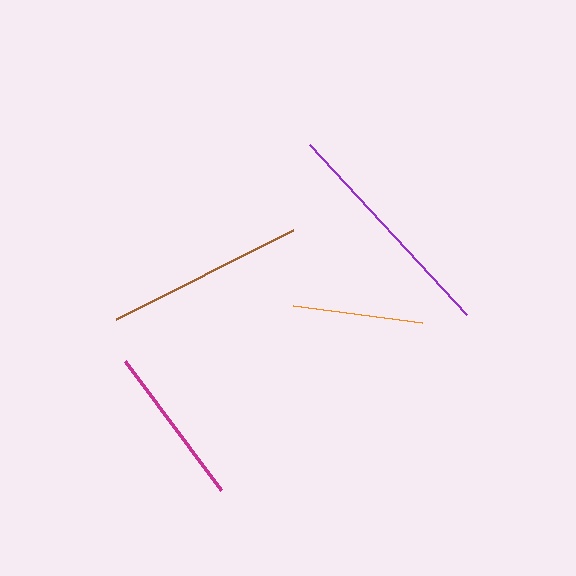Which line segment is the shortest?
The orange line is the shortest at approximately 129 pixels.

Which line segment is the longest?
The purple line is the longest at approximately 231 pixels.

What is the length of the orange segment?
The orange segment is approximately 129 pixels long.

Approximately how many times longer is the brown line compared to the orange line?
The brown line is approximately 1.5 times the length of the orange line.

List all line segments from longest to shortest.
From longest to shortest: purple, brown, magenta, orange.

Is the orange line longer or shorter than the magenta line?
The magenta line is longer than the orange line.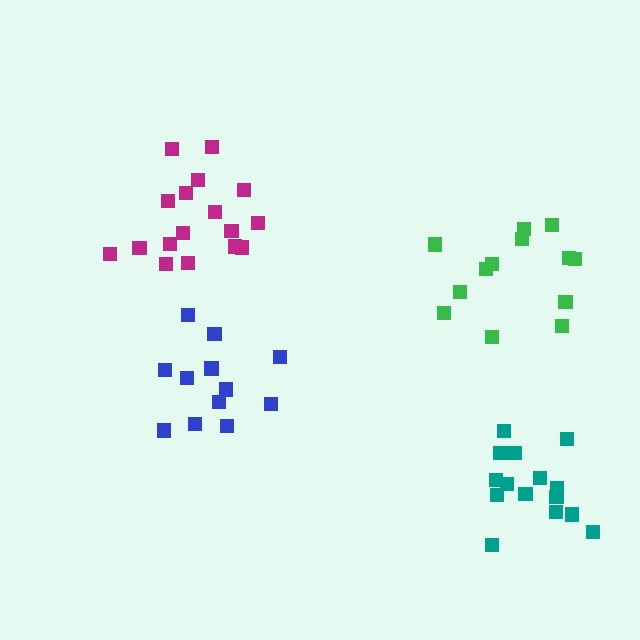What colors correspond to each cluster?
The clusters are colored: magenta, green, teal, blue.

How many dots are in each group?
Group 1: 17 dots, Group 2: 13 dots, Group 3: 15 dots, Group 4: 12 dots (57 total).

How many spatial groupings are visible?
There are 4 spatial groupings.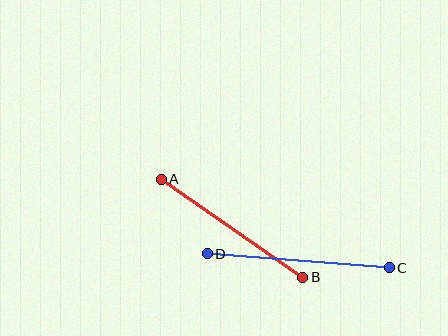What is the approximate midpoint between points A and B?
The midpoint is at approximately (232, 228) pixels.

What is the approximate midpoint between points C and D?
The midpoint is at approximately (298, 261) pixels.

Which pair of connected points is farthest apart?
Points C and D are farthest apart.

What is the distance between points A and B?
The distance is approximately 172 pixels.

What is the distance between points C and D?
The distance is approximately 183 pixels.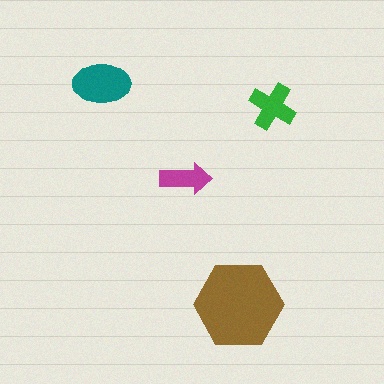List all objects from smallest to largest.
The magenta arrow, the green cross, the teal ellipse, the brown hexagon.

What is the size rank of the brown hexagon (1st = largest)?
1st.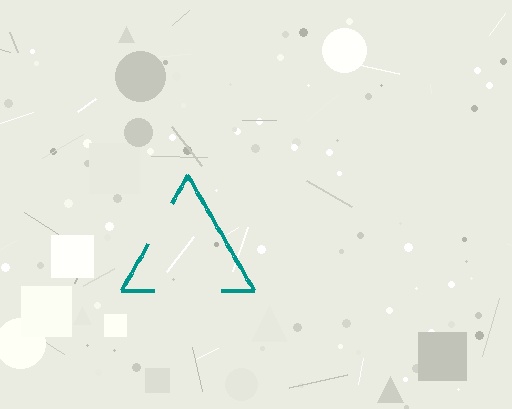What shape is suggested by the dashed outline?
The dashed outline suggests a triangle.